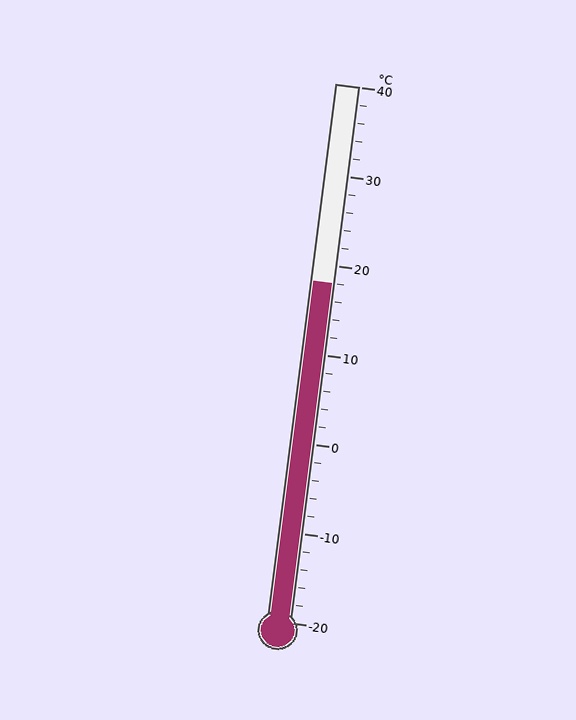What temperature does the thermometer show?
The thermometer shows approximately 18°C.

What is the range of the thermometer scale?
The thermometer scale ranges from -20°C to 40°C.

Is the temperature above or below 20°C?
The temperature is below 20°C.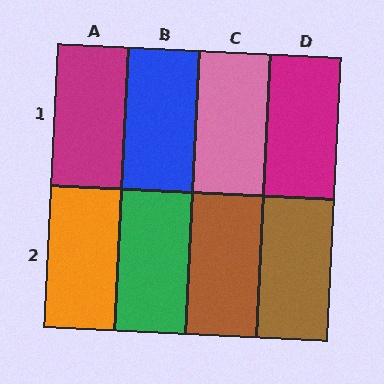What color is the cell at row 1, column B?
Blue.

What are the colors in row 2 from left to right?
Orange, green, brown, brown.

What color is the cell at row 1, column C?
Pink.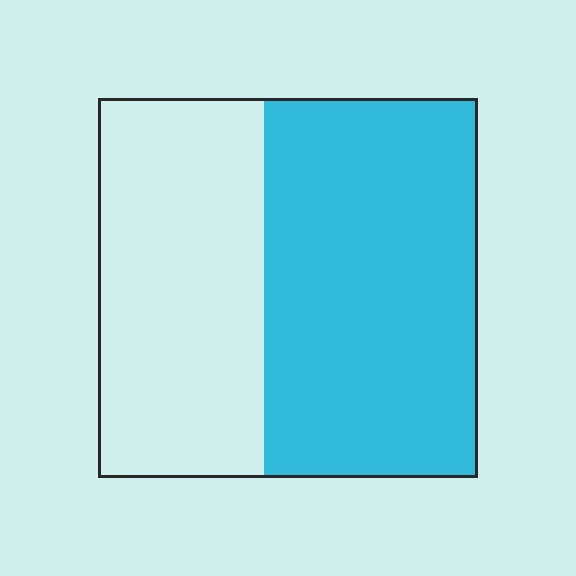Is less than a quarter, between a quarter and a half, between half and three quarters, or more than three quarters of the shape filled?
Between half and three quarters.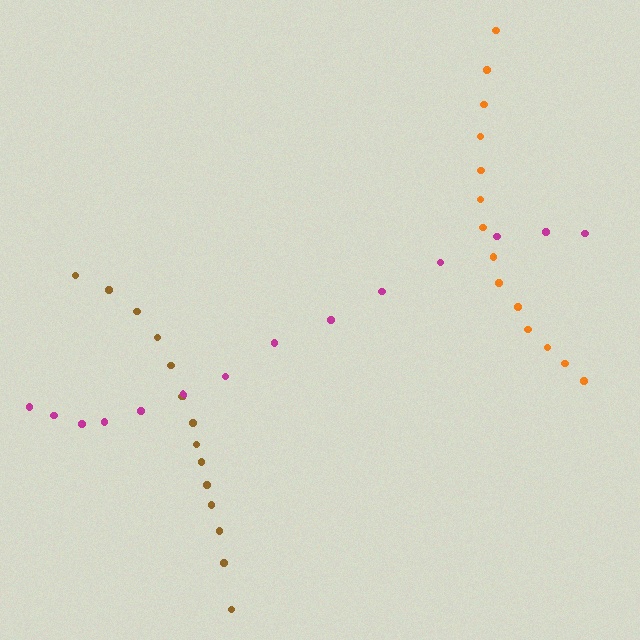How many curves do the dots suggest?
There are 3 distinct paths.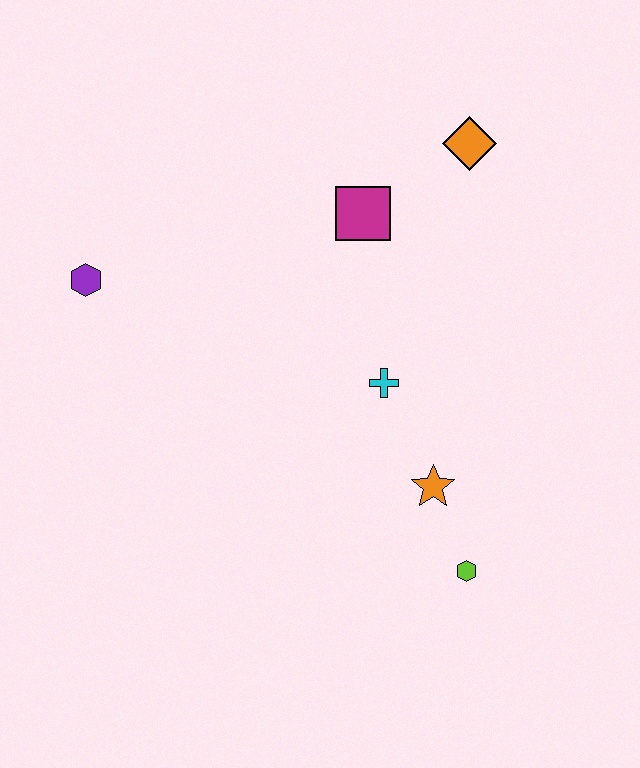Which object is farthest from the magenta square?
The lime hexagon is farthest from the magenta square.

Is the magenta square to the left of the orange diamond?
Yes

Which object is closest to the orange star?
The lime hexagon is closest to the orange star.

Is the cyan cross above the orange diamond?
No